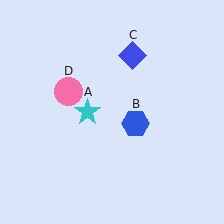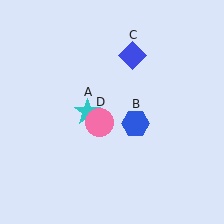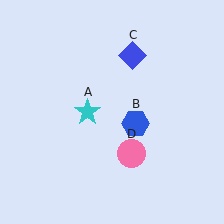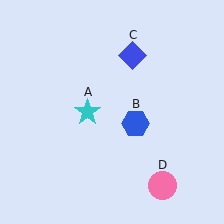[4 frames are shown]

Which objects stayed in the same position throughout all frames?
Cyan star (object A) and blue hexagon (object B) and blue diamond (object C) remained stationary.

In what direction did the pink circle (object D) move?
The pink circle (object D) moved down and to the right.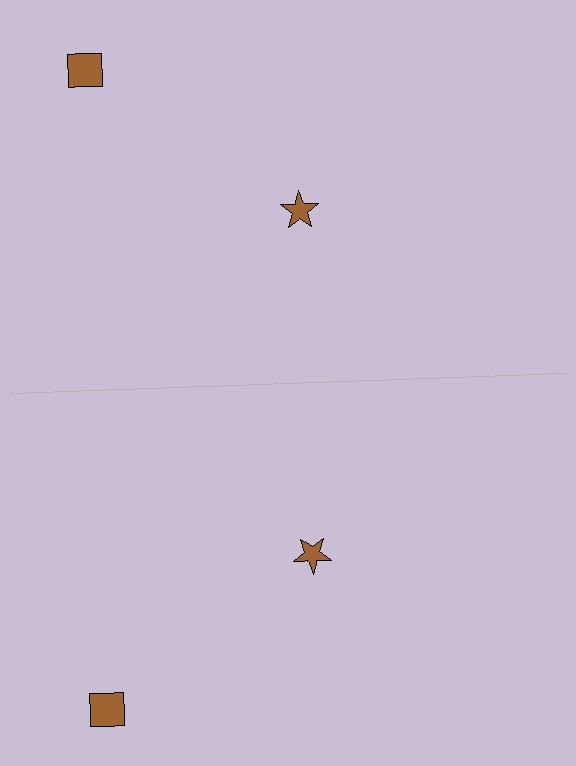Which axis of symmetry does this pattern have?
The pattern has a horizontal axis of symmetry running through the center of the image.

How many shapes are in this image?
There are 4 shapes in this image.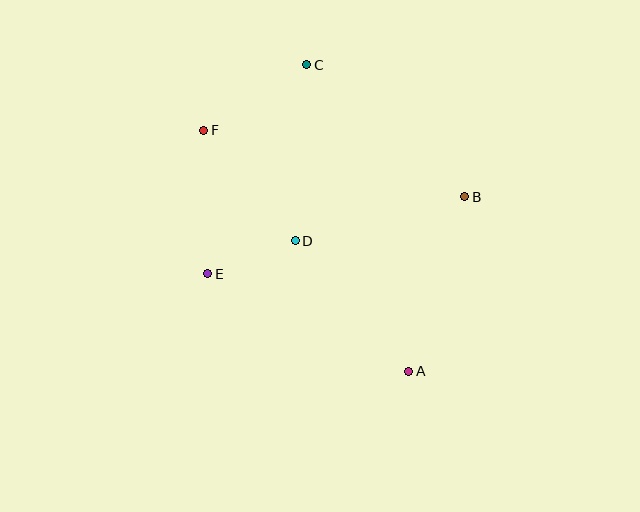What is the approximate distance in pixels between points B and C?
The distance between B and C is approximately 206 pixels.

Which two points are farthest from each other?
Points A and C are farthest from each other.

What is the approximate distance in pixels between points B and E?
The distance between B and E is approximately 268 pixels.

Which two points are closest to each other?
Points D and E are closest to each other.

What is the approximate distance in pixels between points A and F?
The distance between A and F is approximately 316 pixels.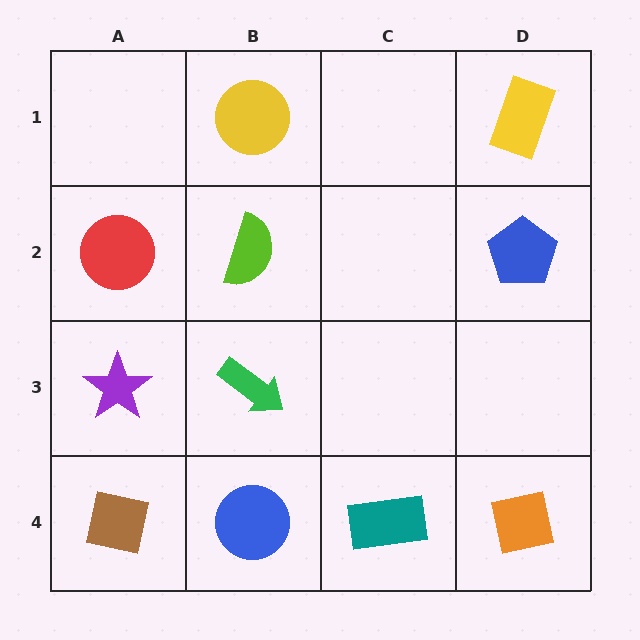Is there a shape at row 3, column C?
No, that cell is empty.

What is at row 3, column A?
A purple star.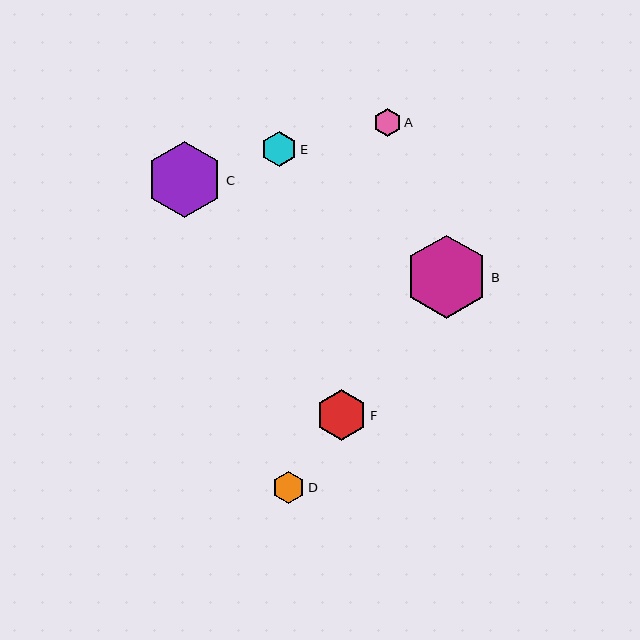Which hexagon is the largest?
Hexagon B is the largest with a size of approximately 83 pixels.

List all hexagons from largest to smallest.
From largest to smallest: B, C, F, E, D, A.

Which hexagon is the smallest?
Hexagon A is the smallest with a size of approximately 27 pixels.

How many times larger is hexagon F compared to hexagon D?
Hexagon F is approximately 1.6 times the size of hexagon D.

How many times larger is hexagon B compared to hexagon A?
Hexagon B is approximately 3.0 times the size of hexagon A.